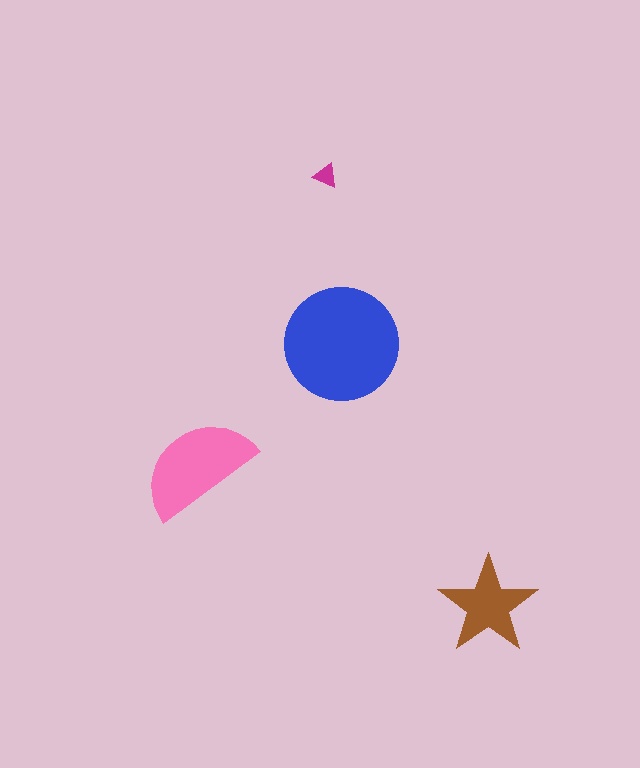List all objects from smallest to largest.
The magenta triangle, the brown star, the pink semicircle, the blue circle.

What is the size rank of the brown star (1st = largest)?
3rd.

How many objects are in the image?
There are 4 objects in the image.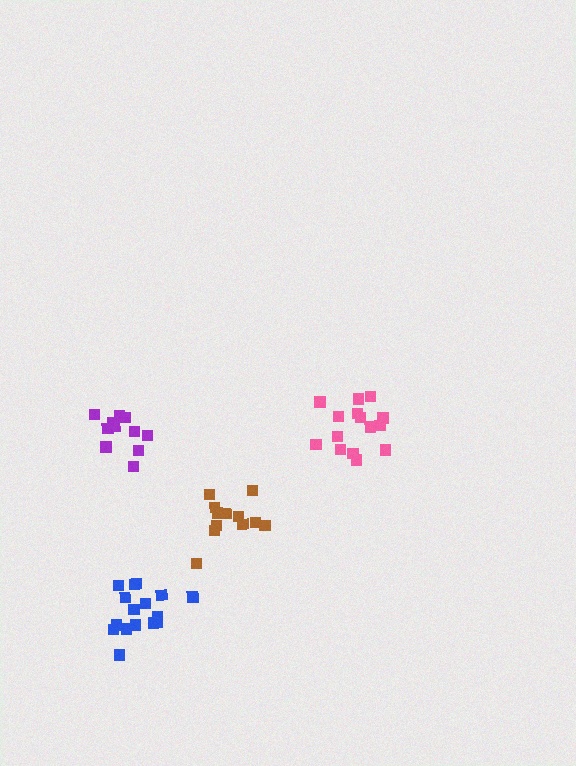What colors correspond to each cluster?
The clusters are colored: purple, pink, blue, brown.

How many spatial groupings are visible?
There are 4 spatial groupings.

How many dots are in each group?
Group 1: 11 dots, Group 2: 15 dots, Group 3: 16 dots, Group 4: 12 dots (54 total).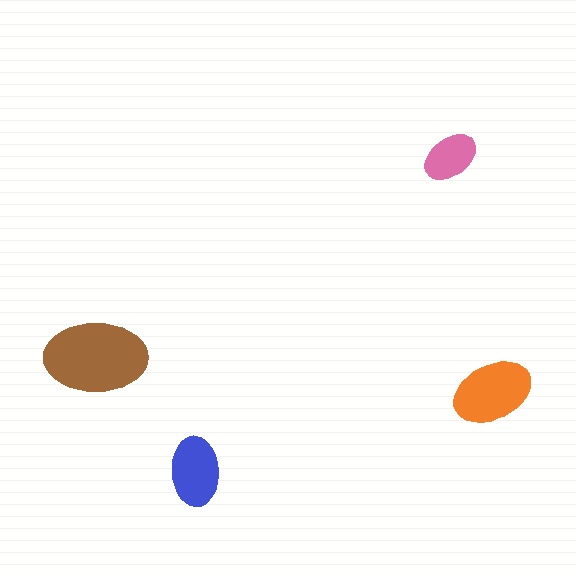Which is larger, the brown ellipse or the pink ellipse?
The brown one.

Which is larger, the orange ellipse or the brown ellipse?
The brown one.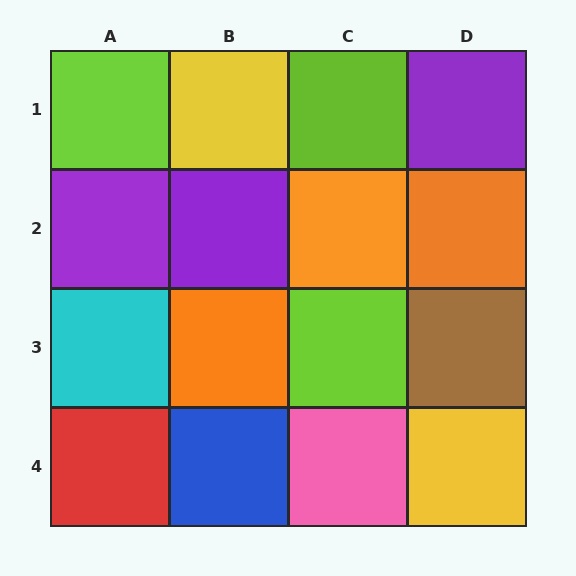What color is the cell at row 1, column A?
Lime.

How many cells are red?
1 cell is red.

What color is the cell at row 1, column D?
Purple.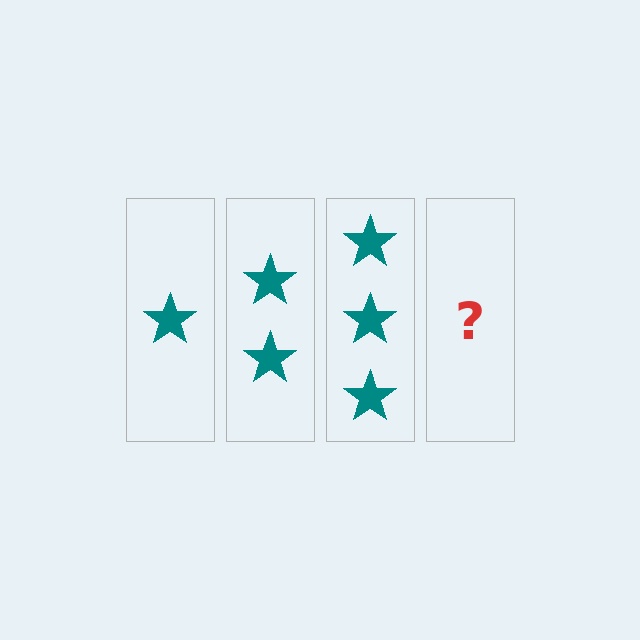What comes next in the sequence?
The next element should be 4 stars.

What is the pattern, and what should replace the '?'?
The pattern is that each step adds one more star. The '?' should be 4 stars.